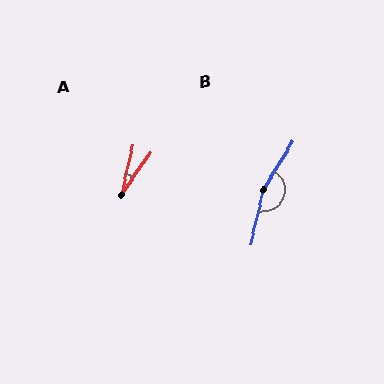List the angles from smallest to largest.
A (20°), B (161°).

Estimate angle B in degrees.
Approximately 161 degrees.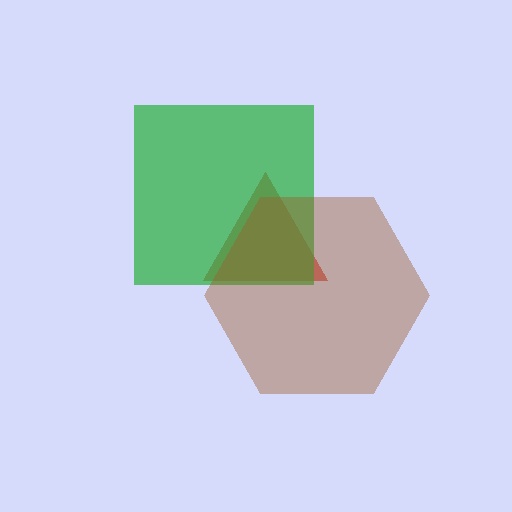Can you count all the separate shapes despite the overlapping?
Yes, there are 3 separate shapes.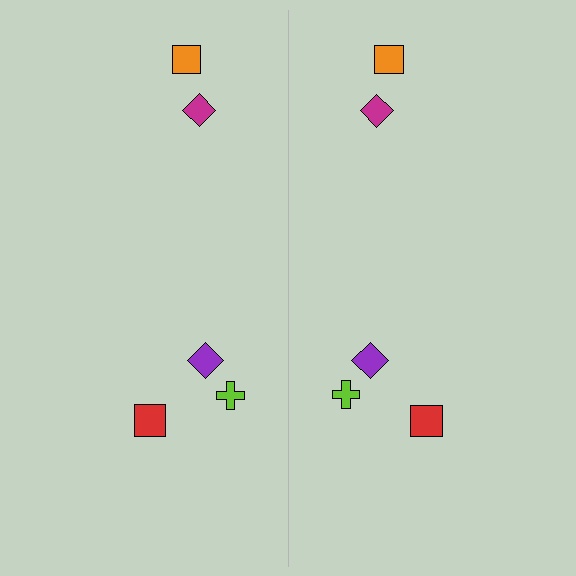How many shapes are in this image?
There are 10 shapes in this image.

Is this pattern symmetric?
Yes, this pattern has bilateral (reflection) symmetry.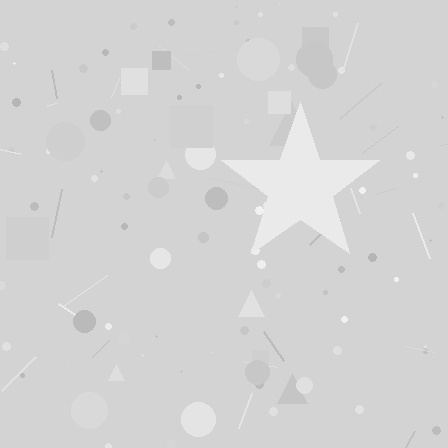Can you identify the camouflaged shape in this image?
The camouflaged shape is a star.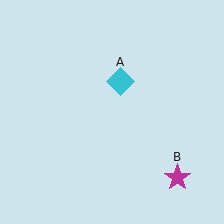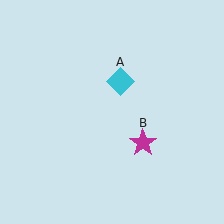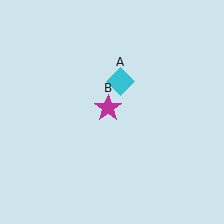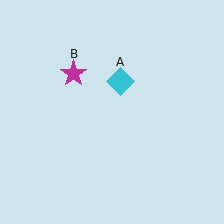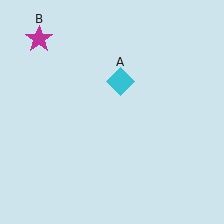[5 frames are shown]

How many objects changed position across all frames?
1 object changed position: magenta star (object B).